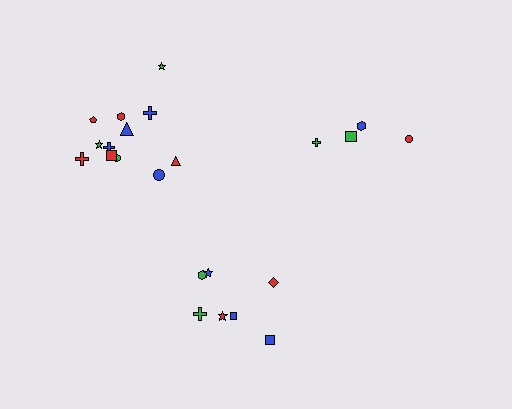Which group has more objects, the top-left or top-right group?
The top-left group.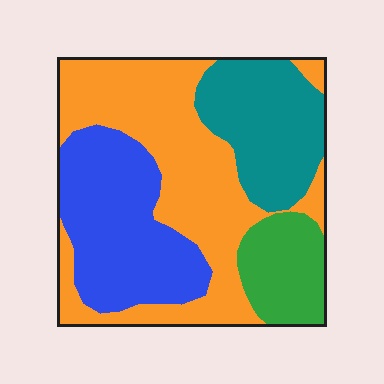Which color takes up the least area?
Green, at roughly 10%.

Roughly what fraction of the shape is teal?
Teal covers roughly 20% of the shape.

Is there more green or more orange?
Orange.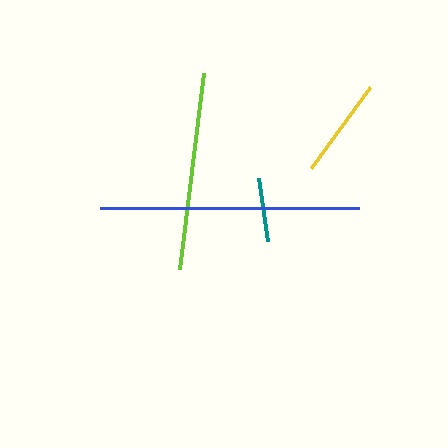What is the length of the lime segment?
The lime segment is approximately 197 pixels long.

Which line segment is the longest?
The blue line is the longest at approximately 259 pixels.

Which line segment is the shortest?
The teal line is the shortest at approximately 63 pixels.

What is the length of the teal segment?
The teal segment is approximately 63 pixels long.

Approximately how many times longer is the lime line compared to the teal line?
The lime line is approximately 3.1 times the length of the teal line.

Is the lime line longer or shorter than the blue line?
The blue line is longer than the lime line.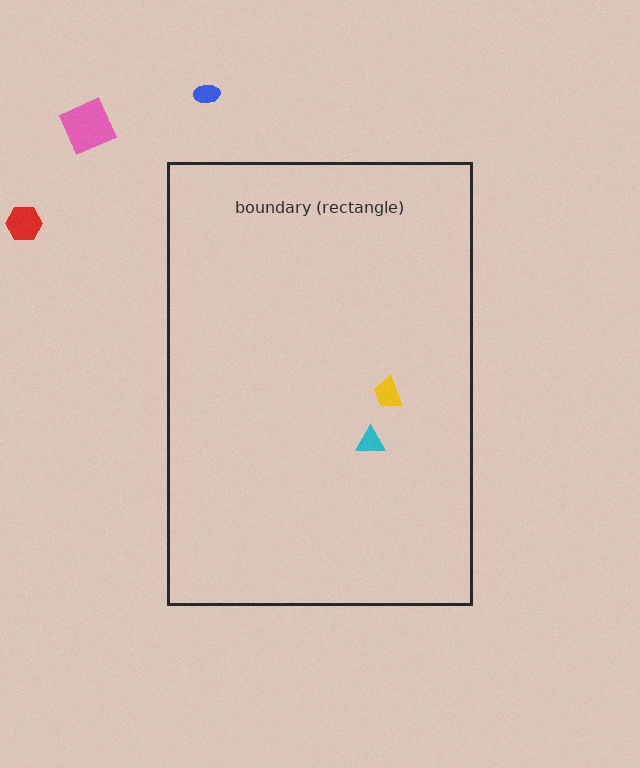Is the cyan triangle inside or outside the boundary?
Inside.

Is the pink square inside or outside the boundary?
Outside.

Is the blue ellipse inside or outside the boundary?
Outside.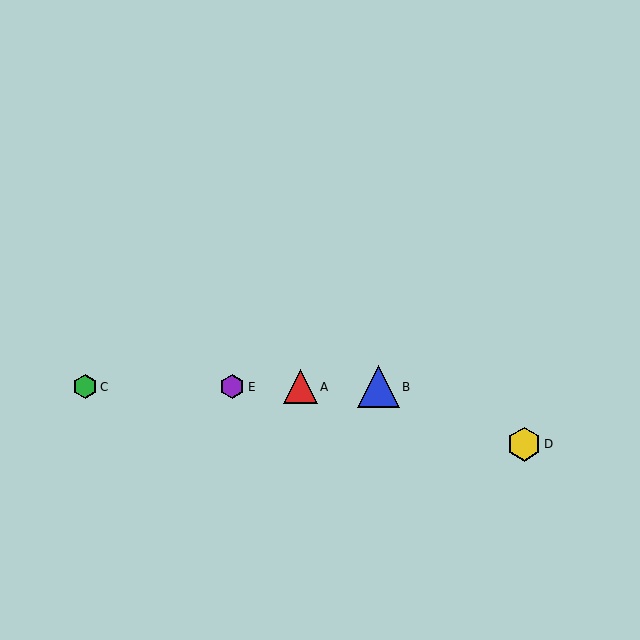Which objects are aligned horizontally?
Objects A, B, C, E are aligned horizontally.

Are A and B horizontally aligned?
Yes, both are at y≈387.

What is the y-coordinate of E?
Object E is at y≈387.